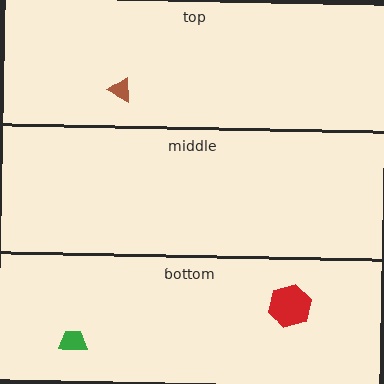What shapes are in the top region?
The brown triangle.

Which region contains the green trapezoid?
The bottom region.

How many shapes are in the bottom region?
2.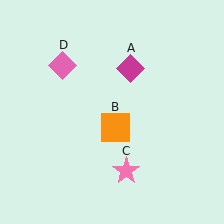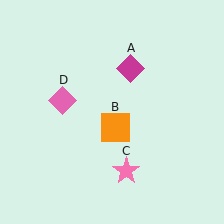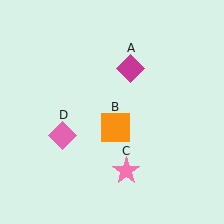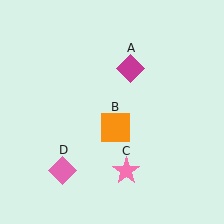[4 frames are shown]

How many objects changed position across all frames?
1 object changed position: pink diamond (object D).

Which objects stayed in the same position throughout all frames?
Magenta diamond (object A) and orange square (object B) and pink star (object C) remained stationary.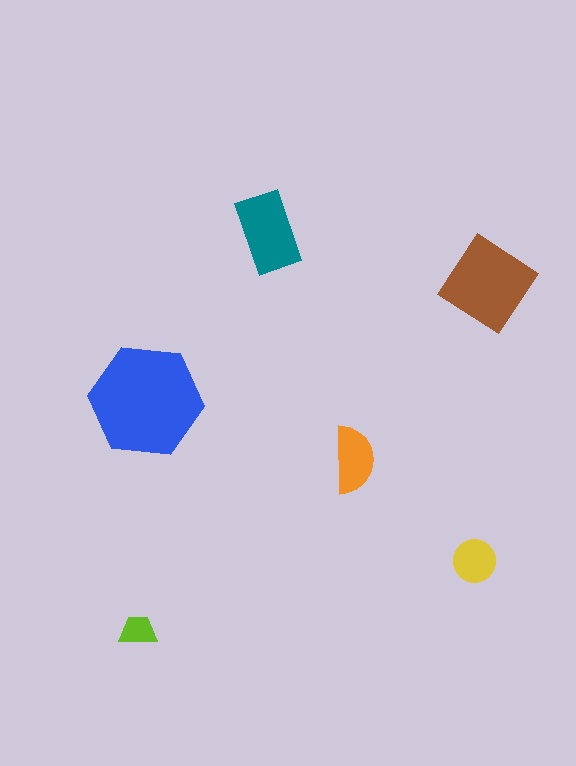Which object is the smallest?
The lime trapezoid.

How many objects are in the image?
There are 6 objects in the image.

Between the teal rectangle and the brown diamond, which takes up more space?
The brown diamond.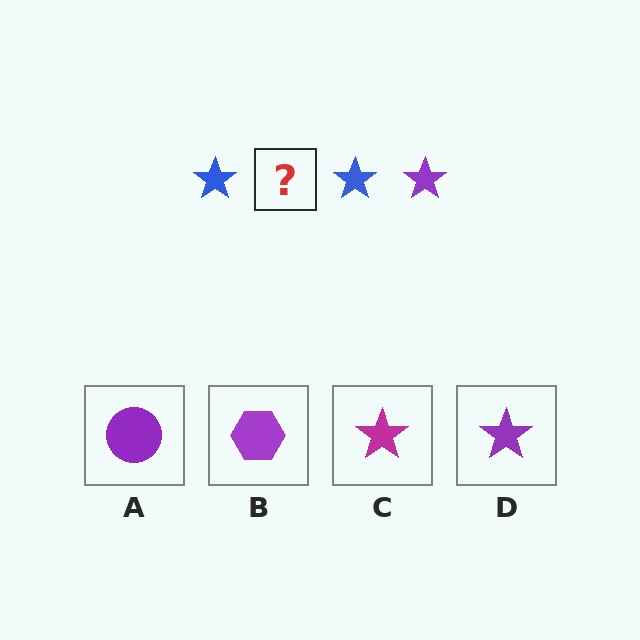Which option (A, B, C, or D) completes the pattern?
D.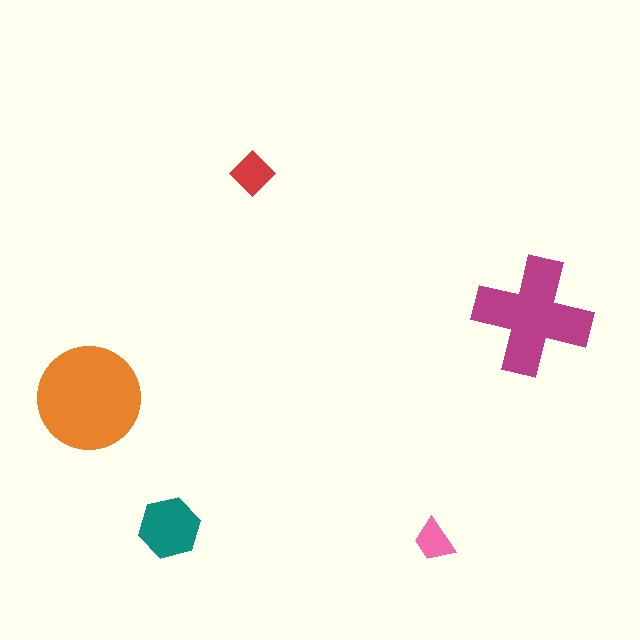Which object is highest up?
The red diamond is topmost.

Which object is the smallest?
The pink trapezoid.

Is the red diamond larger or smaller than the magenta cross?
Smaller.